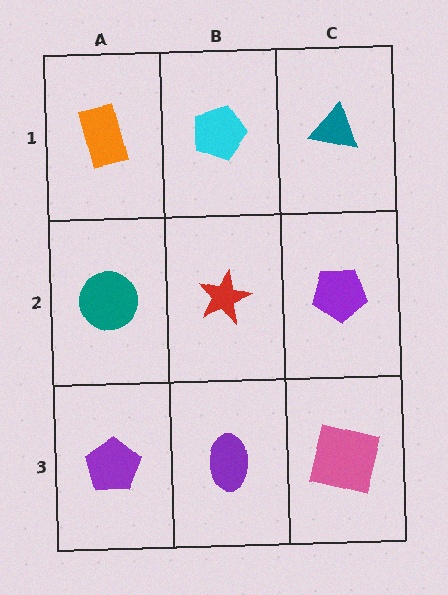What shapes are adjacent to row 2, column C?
A teal triangle (row 1, column C), a pink square (row 3, column C), a red star (row 2, column B).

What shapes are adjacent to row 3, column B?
A red star (row 2, column B), a purple pentagon (row 3, column A), a pink square (row 3, column C).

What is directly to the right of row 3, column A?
A purple ellipse.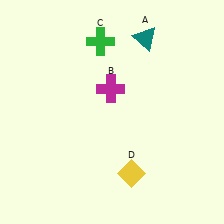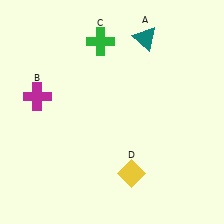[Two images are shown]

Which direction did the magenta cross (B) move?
The magenta cross (B) moved left.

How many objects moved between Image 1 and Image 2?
1 object moved between the two images.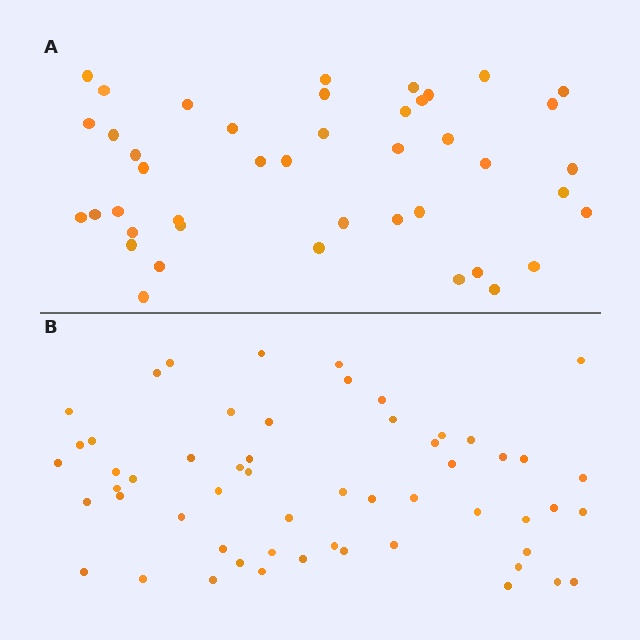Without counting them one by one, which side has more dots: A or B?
Region B (the bottom region) has more dots.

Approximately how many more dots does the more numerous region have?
Region B has approximately 15 more dots than region A.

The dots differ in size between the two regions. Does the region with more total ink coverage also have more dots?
No. Region A has more total ink coverage because its dots are larger, but region B actually contains more individual dots. Total area can be misleading — the number of items is what matters here.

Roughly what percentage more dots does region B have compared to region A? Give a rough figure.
About 30% more.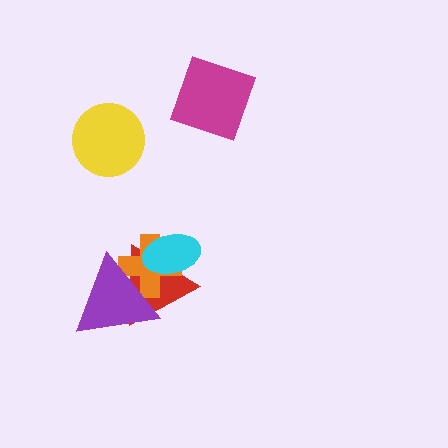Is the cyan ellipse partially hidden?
No, no other shape covers it.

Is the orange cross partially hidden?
Yes, it is partially covered by another shape.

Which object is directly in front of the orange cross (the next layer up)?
The purple triangle is directly in front of the orange cross.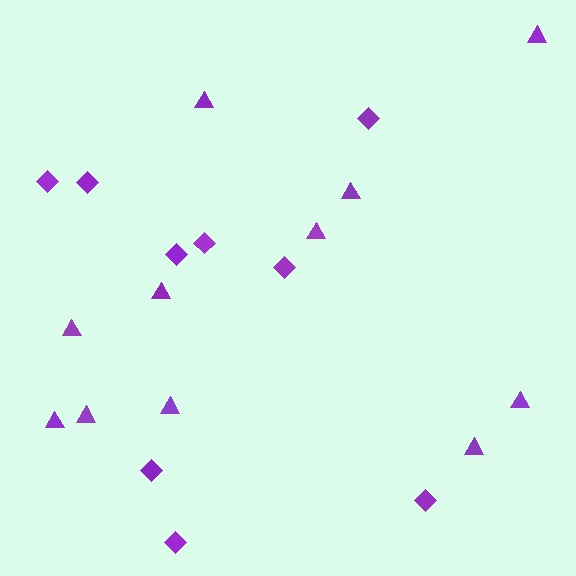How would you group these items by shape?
There are 2 groups: one group of diamonds (9) and one group of triangles (11).